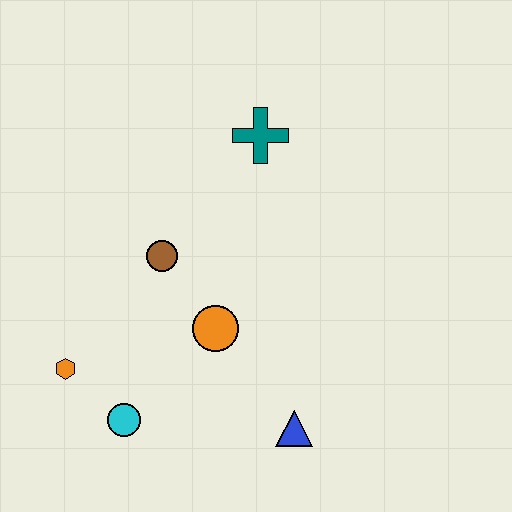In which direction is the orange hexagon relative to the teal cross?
The orange hexagon is below the teal cross.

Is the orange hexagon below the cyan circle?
No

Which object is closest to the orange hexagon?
The cyan circle is closest to the orange hexagon.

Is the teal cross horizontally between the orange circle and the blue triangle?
Yes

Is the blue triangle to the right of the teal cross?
Yes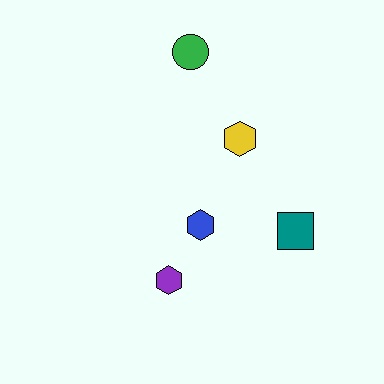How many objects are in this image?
There are 5 objects.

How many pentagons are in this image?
There are no pentagons.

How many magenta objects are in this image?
There are no magenta objects.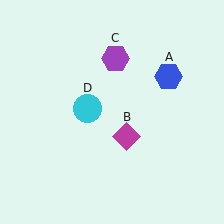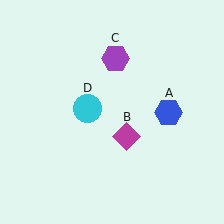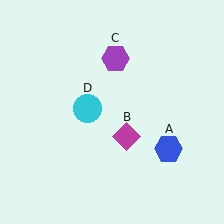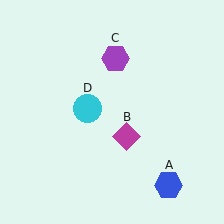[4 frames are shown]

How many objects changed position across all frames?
1 object changed position: blue hexagon (object A).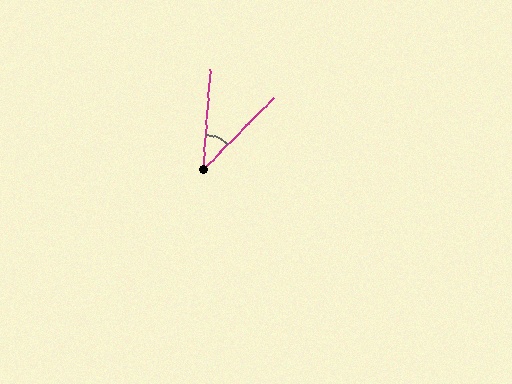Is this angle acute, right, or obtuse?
It is acute.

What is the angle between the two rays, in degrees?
Approximately 40 degrees.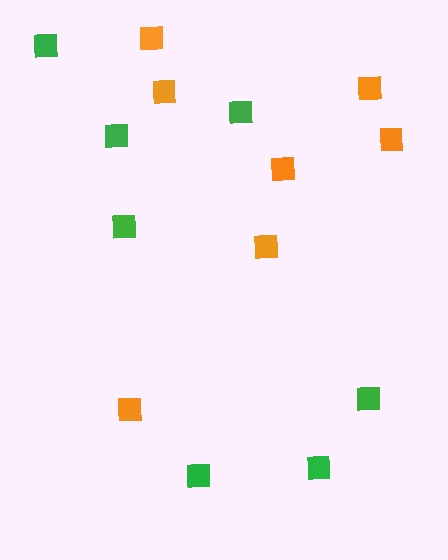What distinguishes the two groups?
There are 2 groups: one group of orange squares (7) and one group of green squares (7).